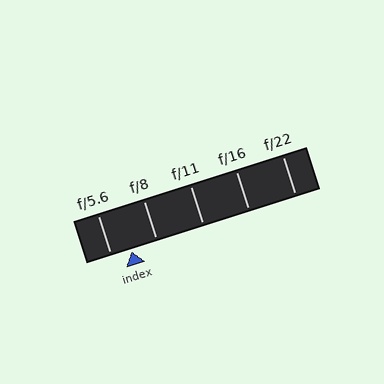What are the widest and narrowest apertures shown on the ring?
The widest aperture shown is f/5.6 and the narrowest is f/22.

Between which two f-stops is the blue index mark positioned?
The index mark is between f/5.6 and f/8.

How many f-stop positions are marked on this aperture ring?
There are 5 f-stop positions marked.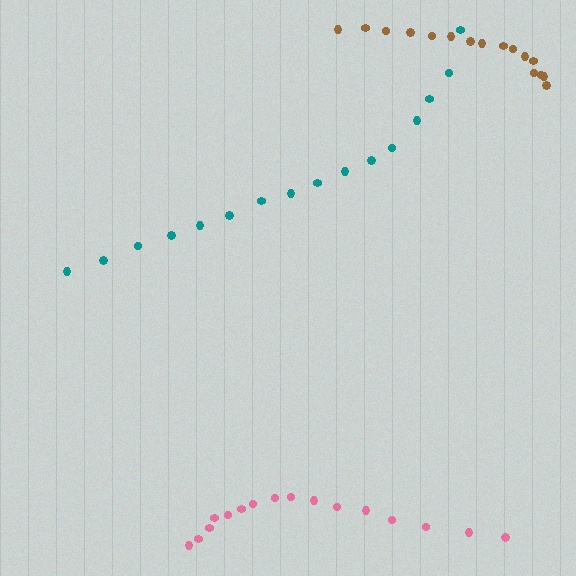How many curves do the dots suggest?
There are 3 distinct paths.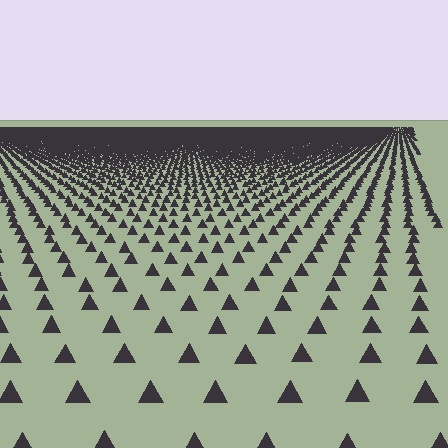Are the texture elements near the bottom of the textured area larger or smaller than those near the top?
Larger. Near the bottom, elements are closer to the viewer and appear at a bigger on-screen size.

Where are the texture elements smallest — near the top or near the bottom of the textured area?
Near the top.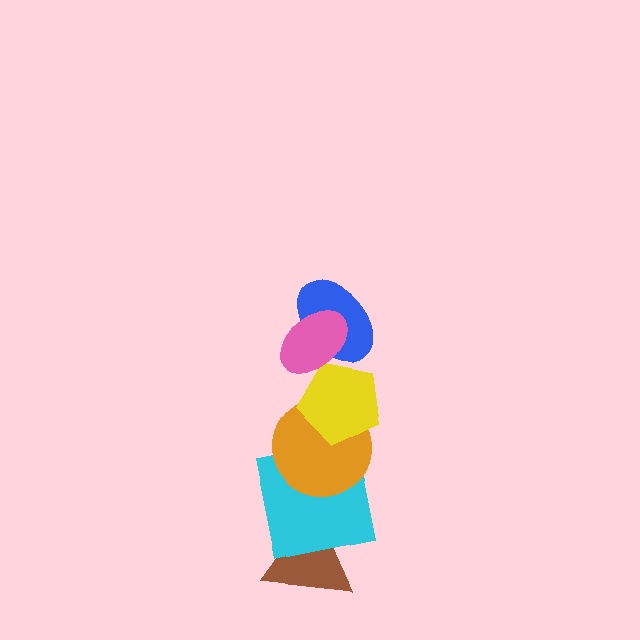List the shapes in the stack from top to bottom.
From top to bottom: the pink ellipse, the blue ellipse, the yellow pentagon, the orange circle, the cyan square, the brown triangle.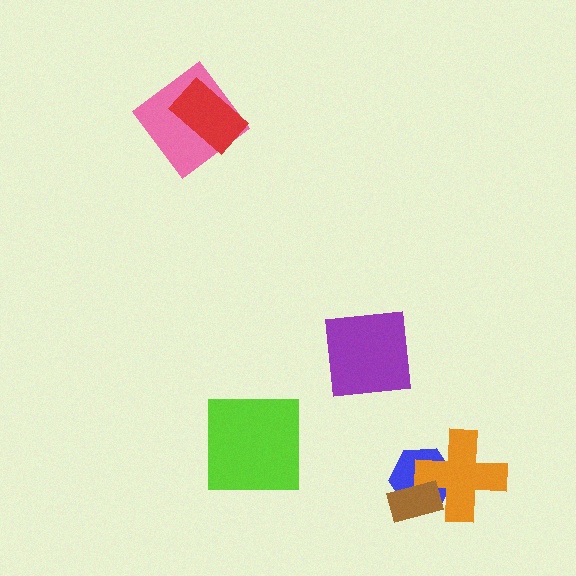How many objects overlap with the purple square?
0 objects overlap with the purple square.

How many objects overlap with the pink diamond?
1 object overlaps with the pink diamond.